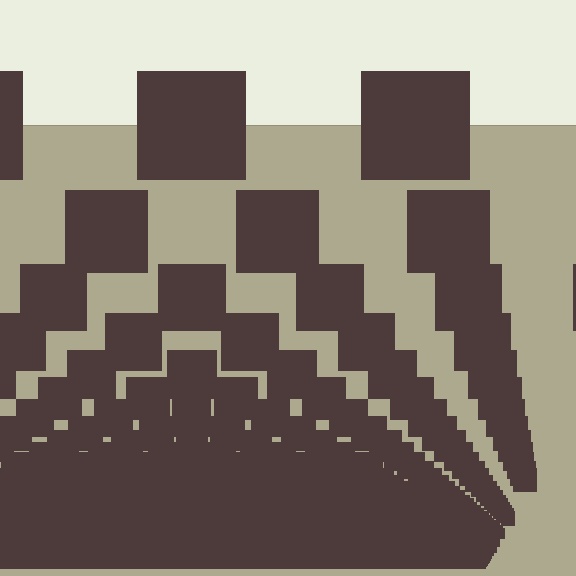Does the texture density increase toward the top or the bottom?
Density increases toward the bottom.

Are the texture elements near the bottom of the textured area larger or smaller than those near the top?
Smaller. The gradient is inverted — elements near the bottom are smaller and denser.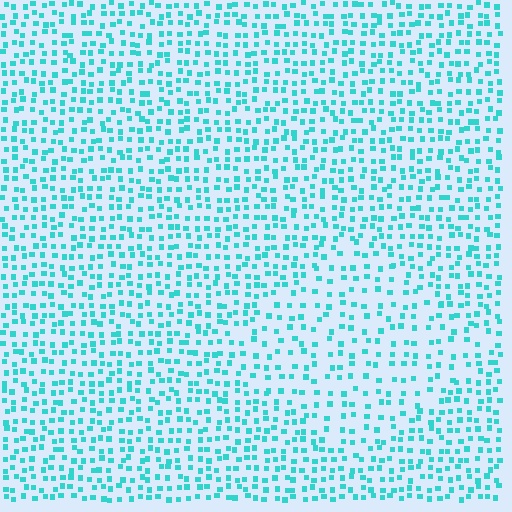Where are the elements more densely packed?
The elements are more densely packed outside the diamond boundary.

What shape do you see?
I see a diamond.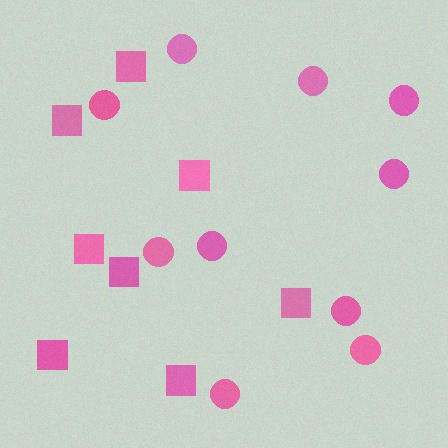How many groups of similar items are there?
There are 2 groups: one group of circles (10) and one group of squares (8).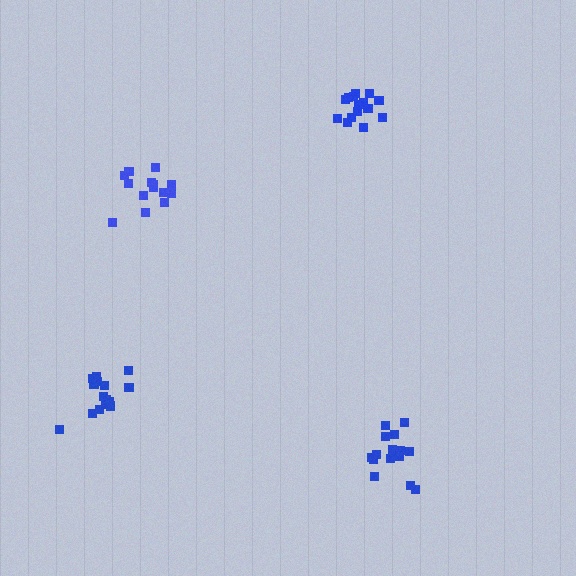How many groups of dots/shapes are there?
There are 4 groups.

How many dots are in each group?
Group 1: 16 dots, Group 2: 15 dots, Group 3: 15 dots, Group 4: 15 dots (61 total).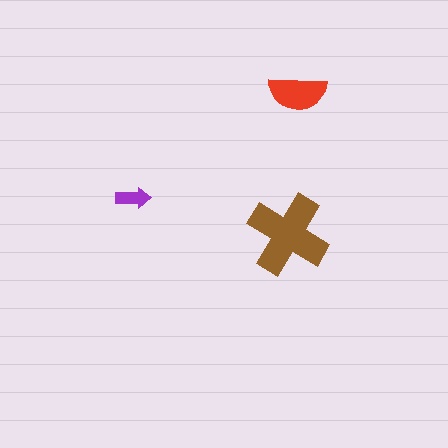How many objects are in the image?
There are 3 objects in the image.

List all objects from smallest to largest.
The purple arrow, the red semicircle, the brown cross.